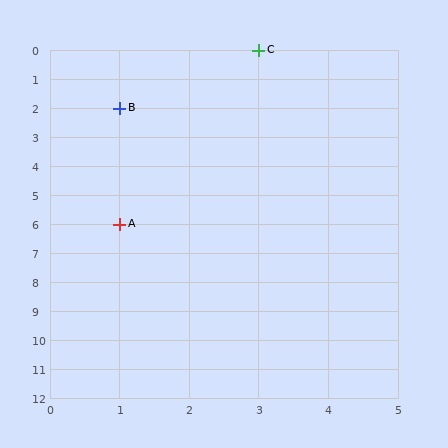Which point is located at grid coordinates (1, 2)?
Point B is at (1, 2).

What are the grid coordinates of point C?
Point C is at grid coordinates (3, 0).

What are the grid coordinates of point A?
Point A is at grid coordinates (1, 6).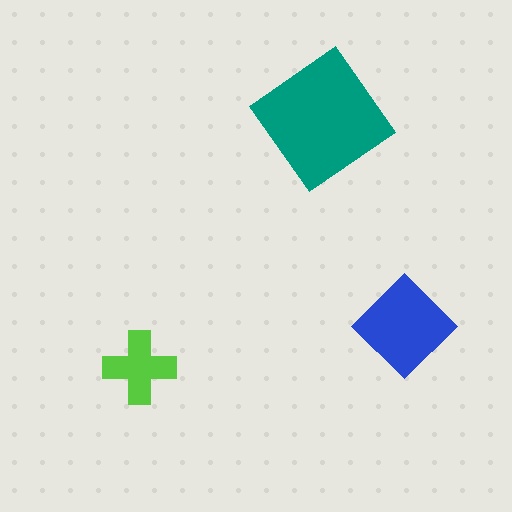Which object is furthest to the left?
The lime cross is leftmost.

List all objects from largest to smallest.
The teal diamond, the blue diamond, the lime cross.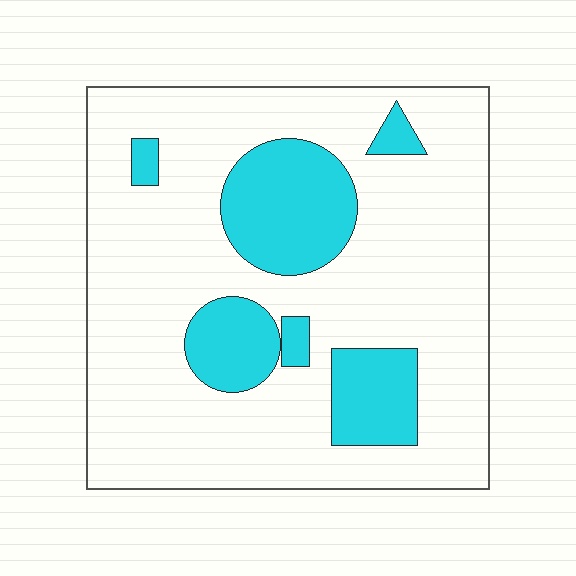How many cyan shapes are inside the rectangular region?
6.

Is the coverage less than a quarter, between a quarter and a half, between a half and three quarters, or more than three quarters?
Less than a quarter.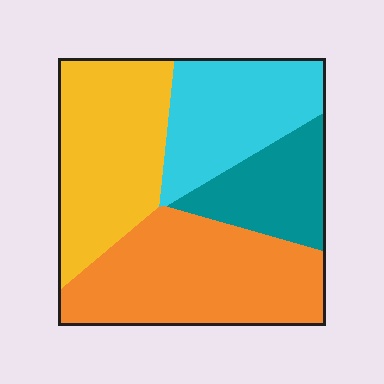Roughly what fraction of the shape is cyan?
Cyan takes up about one fifth (1/5) of the shape.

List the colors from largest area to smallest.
From largest to smallest: orange, yellow, cyan, teal.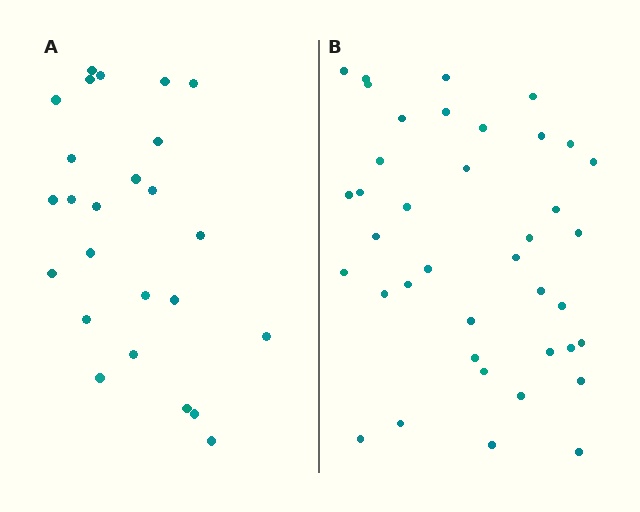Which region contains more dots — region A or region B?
Region B (the right region) has more dots.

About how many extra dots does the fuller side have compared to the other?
Region B has approximately 15 more dots than region A.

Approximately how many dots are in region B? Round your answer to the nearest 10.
About 40 dots. (The exact count is 39, which rounds to 40.)